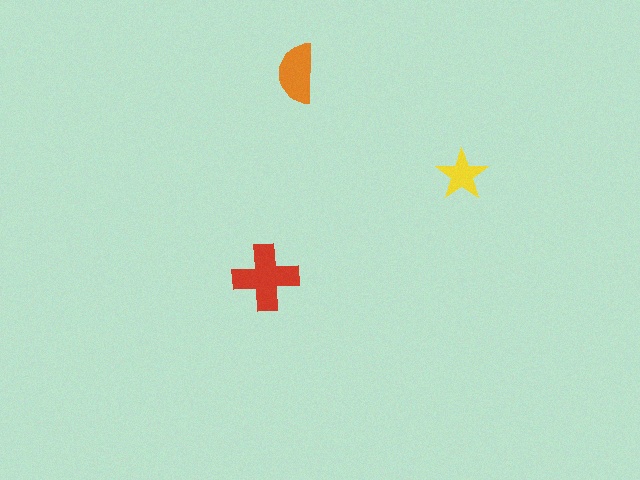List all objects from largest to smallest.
The red cross, the orange semicircle, the yellow star.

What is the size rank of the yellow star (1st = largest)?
3rd.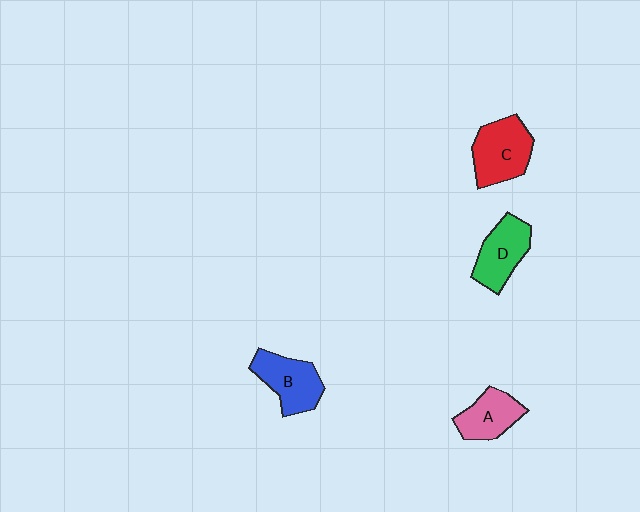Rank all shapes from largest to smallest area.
From largest to smallest: C (red), B (blue), D (green), A (pink).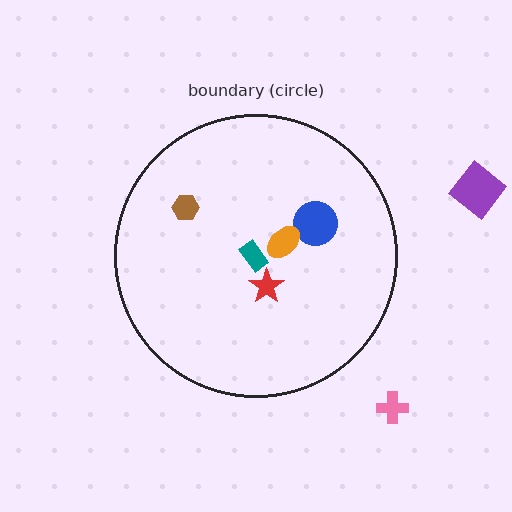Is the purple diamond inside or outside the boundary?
Outside.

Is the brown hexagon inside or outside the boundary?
Inside.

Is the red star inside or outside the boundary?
Inside.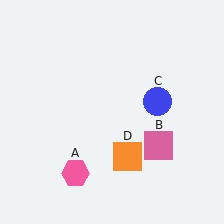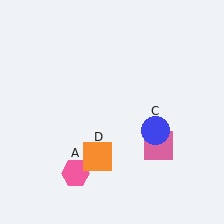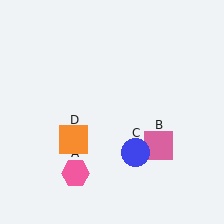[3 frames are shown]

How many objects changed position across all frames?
2 objects changed position: blue circle (object C), orange square (object D).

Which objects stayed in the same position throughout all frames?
Pink hexagon (object A) and pink square (object B) remained stationary.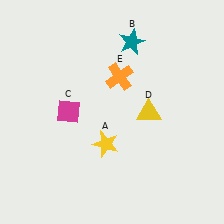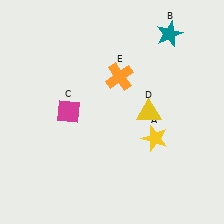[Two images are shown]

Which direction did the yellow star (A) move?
The yellow star (A) moved right.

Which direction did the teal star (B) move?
The teal star (B) moved right.